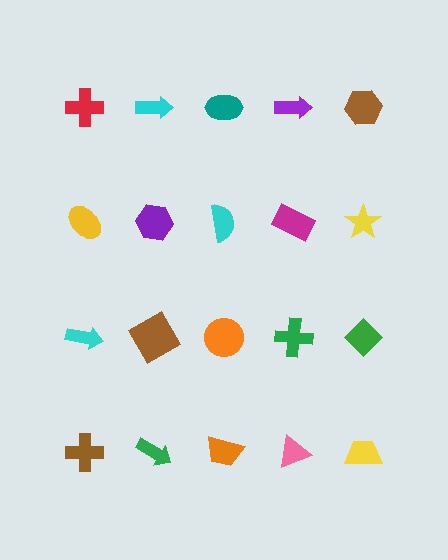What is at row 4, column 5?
A yellow trapezoid.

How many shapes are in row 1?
5 shapes.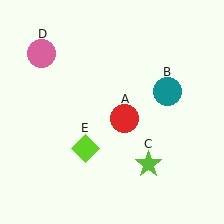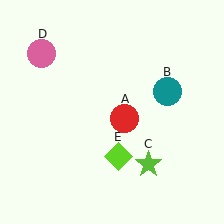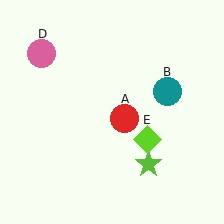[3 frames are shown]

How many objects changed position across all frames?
1 object changed position: lime diamond (object E).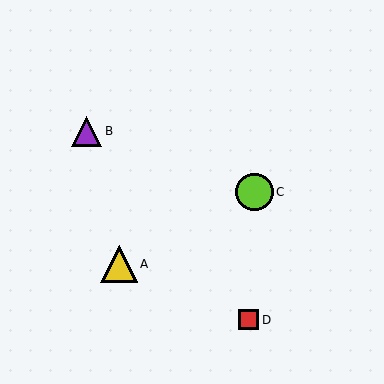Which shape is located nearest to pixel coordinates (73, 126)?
The purple triangle (labeled B) at (87, 132) is nearest to that location.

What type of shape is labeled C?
Shape C is a lime circle.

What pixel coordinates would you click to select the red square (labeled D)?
Click at (249, 320) to select the red square D.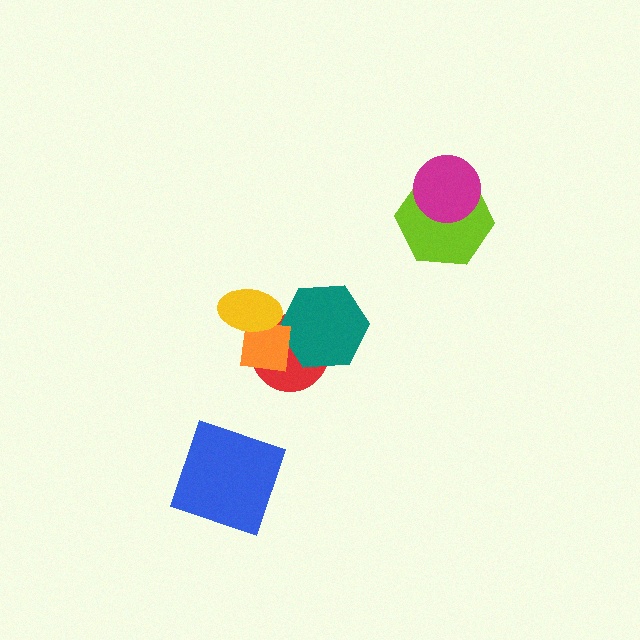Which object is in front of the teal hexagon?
The orange square is in front of the teal hexagon.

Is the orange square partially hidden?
Yes, it is partially covered by another shape.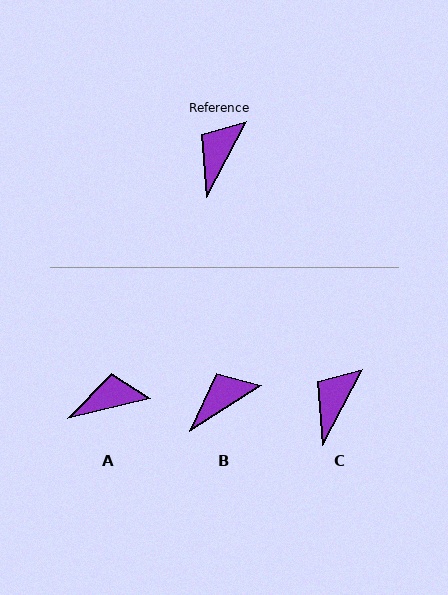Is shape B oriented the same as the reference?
No, it is off by about 30 degrees.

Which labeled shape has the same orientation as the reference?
C.